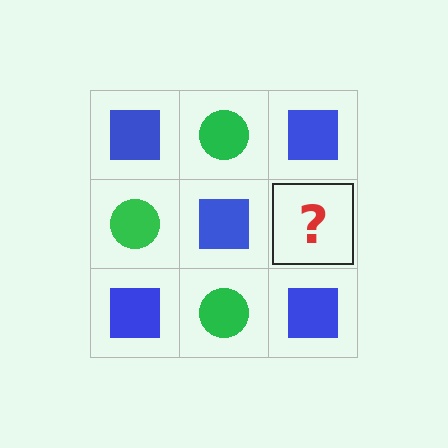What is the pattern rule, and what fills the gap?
The rule is that it alternates blue square and green circle in a checkerboard pattern. The gap should be filled with a green circle.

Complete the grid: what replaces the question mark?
The question mark should be replaced with a green circle.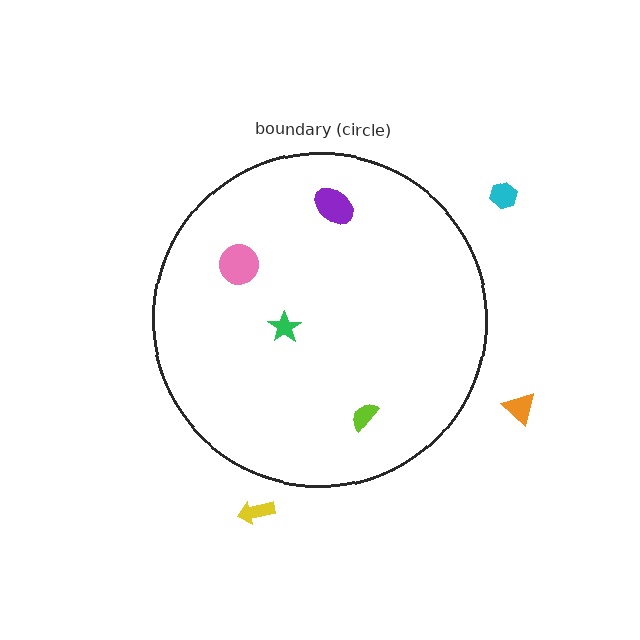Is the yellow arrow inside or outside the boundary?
Outside.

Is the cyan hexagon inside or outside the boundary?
Outside.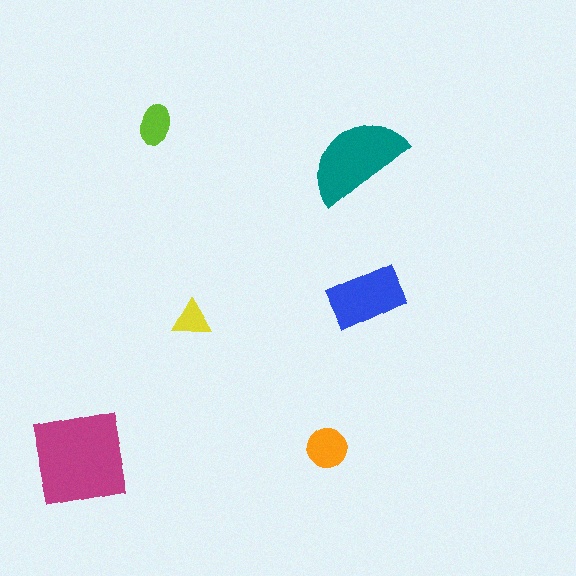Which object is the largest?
The magenta square.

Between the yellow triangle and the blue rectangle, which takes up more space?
The blue rectangle.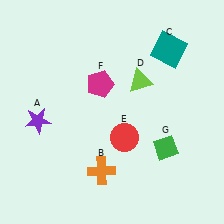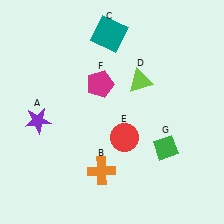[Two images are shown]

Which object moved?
The teal square (C) moved left.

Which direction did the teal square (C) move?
The teal square (C) moved left.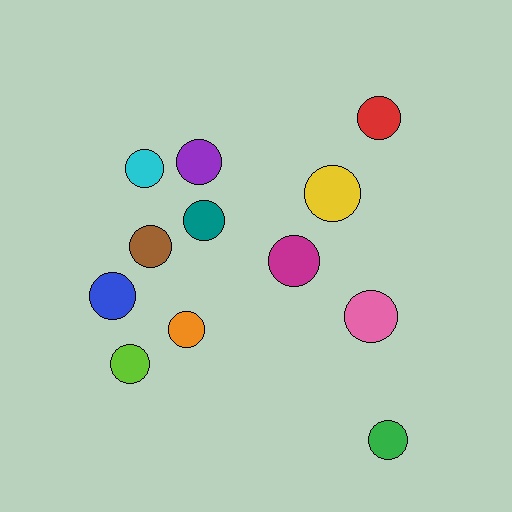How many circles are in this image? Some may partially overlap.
There are 12 circles.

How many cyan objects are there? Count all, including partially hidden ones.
There is 1 cyan object.